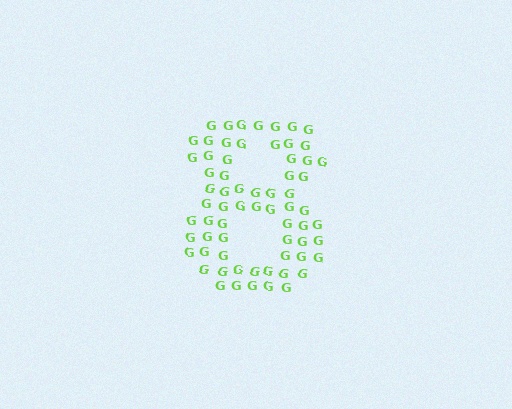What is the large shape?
The large shape is the digit 8.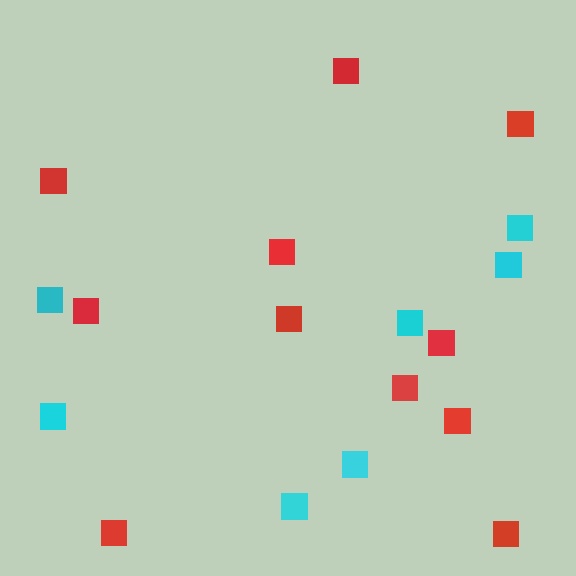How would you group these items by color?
There are 2 groups: one group of cyan squares (7) and one group of red squares (11).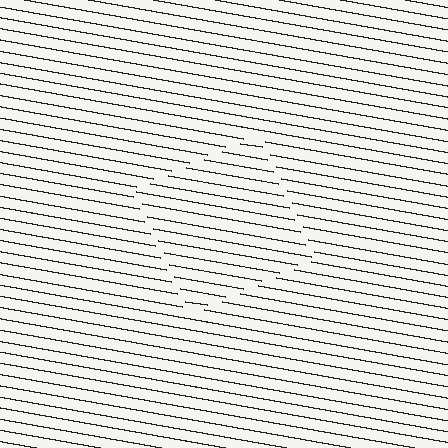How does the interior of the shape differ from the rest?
The interior of the shape contains the same grating, shifted by half a period — the contour is defined by the phase discontinuity where line-ends from the inner and outer gratings abut.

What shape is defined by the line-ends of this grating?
An illusory square. The interior of the shape contains the same grating, shifted by half a period — the contour is defined by the phase discontinuity where line-ends from the inner and outer gratings abut.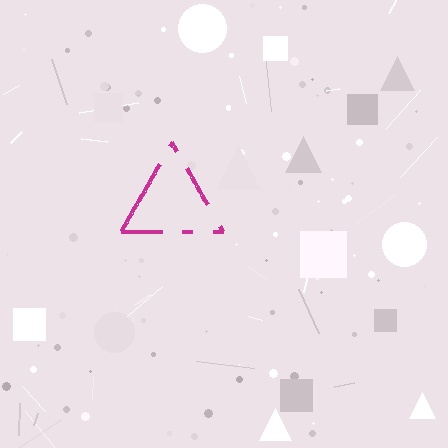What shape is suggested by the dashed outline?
The dashed outline suggests a triangle.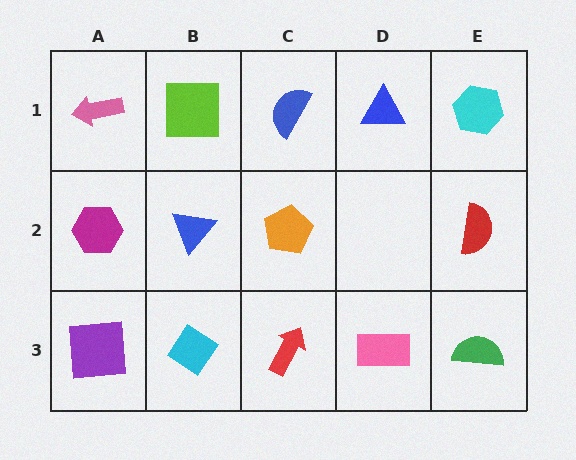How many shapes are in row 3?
5 shapes.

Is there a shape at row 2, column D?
No, that cell is empty.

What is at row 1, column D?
A blue triangle.